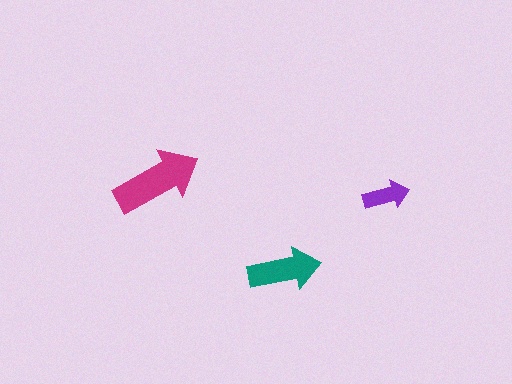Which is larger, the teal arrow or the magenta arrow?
The magenta one.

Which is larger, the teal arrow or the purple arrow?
The teal one.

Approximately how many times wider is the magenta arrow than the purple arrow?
About 2 times wider.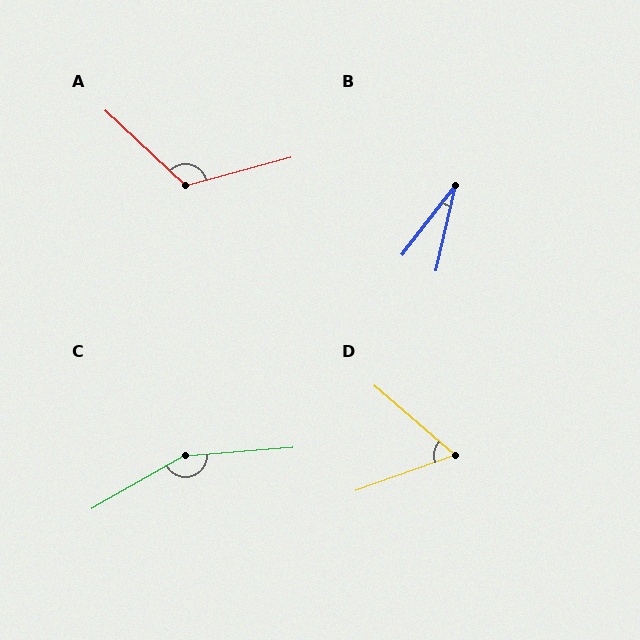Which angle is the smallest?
B, at approximately 25 degrees.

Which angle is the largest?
C, at approximately 155 degrees.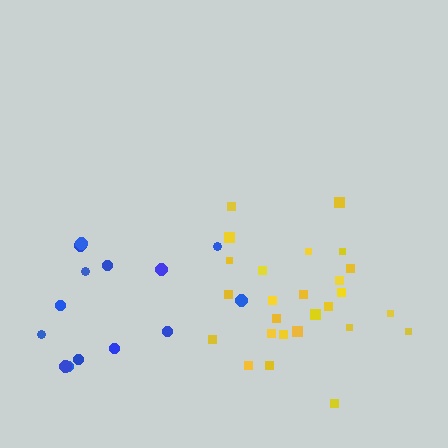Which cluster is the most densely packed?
Yellow.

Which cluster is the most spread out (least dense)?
Blue.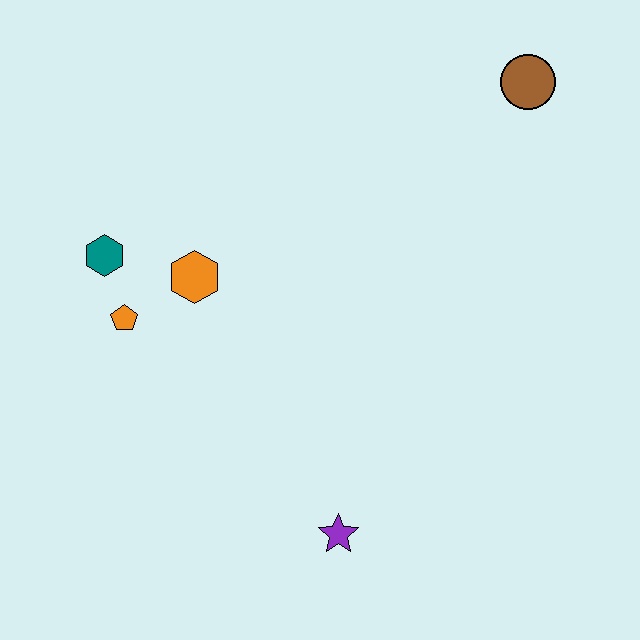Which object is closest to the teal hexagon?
The orange pentagon is closest to the teal hexagon.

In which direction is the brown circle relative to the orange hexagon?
The brown circle is to the right of the orange hexagon.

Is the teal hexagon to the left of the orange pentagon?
Yes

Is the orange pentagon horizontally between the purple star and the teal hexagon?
Yes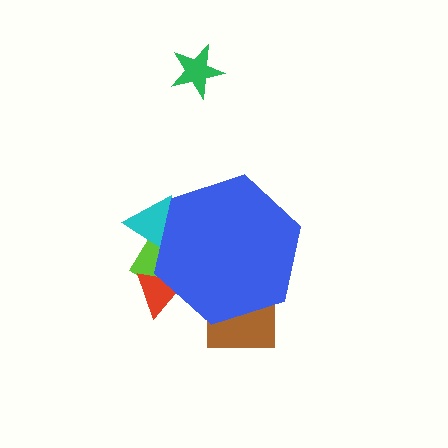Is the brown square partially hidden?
Yes, the brown square is partially hidden behind the blue hexagon.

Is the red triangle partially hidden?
Yes, the red triangle is partially hidden behind the blue hexagon.